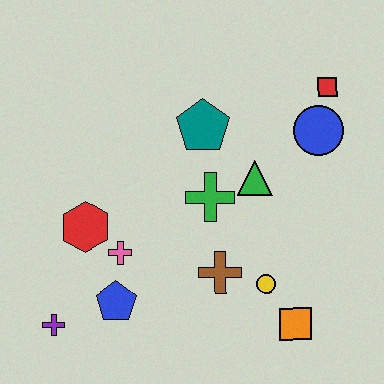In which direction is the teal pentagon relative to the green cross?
The teal pentagon is above the green cross.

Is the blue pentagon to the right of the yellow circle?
No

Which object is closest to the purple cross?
The blue pentagon is closest to the purple cross.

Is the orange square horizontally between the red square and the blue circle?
No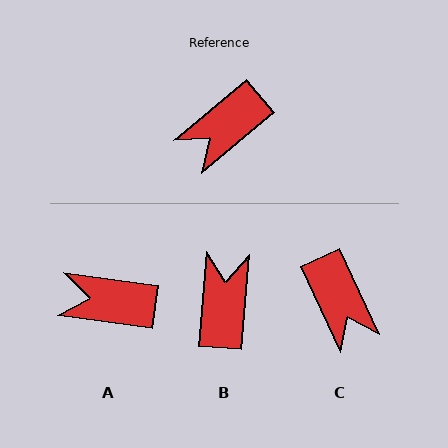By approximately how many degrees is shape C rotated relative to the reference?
Approximately 75 degrees counter-clockwise.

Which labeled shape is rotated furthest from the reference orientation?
B, about 134 degrees away.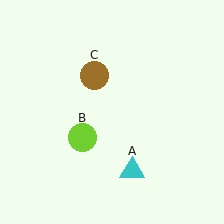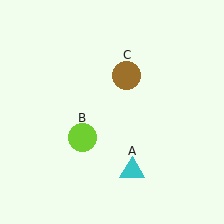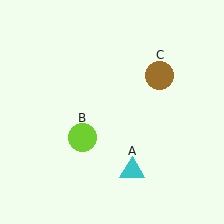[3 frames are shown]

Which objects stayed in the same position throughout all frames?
Cyan triangle (object A) and lime circle (object B) remained stationary.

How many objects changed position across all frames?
1 object changed position: brown circle (object C).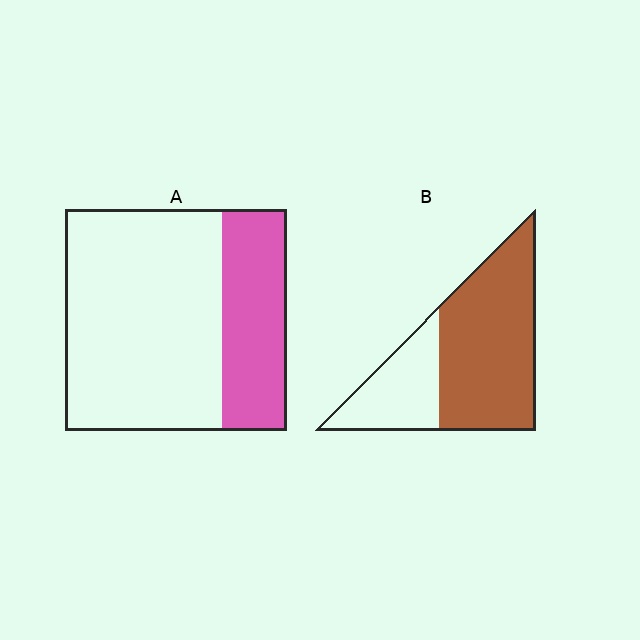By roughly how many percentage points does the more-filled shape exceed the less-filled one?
By roughly 40 percentage points (B over A).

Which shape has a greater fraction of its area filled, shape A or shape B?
Shape B.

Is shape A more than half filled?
No.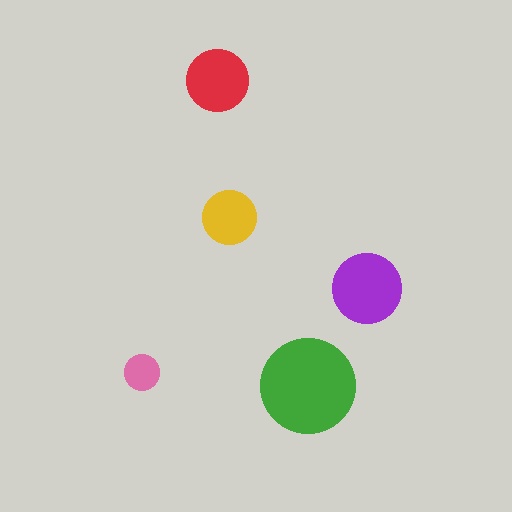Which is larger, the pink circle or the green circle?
The green one.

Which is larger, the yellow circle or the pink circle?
The yellow one.